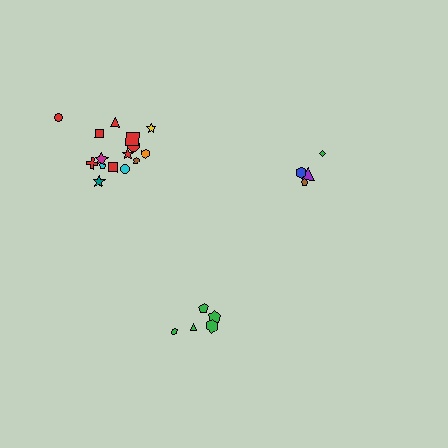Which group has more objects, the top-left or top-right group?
The top-left group.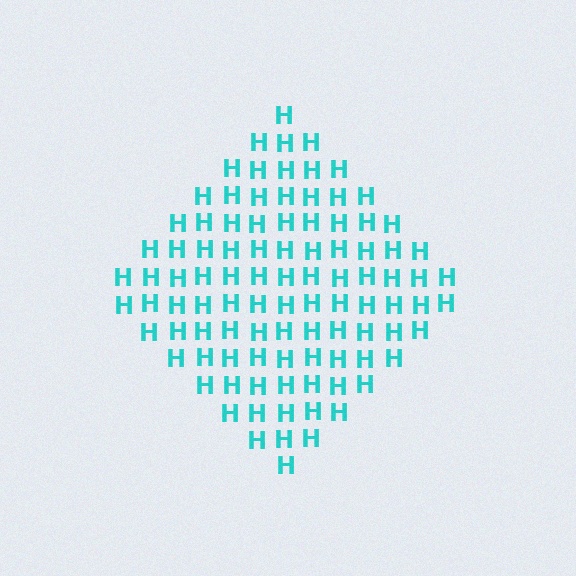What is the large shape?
The large shape is a diamond.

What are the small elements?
The small elements are letter H's.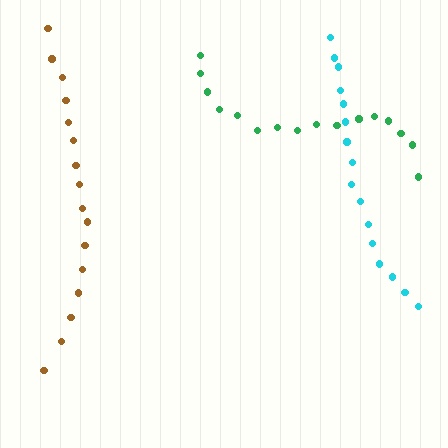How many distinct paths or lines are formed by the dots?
There are 3 distinct paths.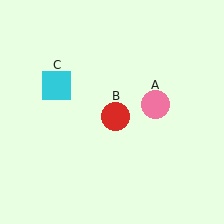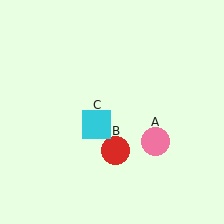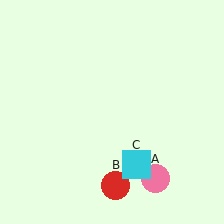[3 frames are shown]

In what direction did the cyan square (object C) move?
The cyan square (object C) moved down and to the right.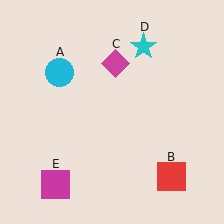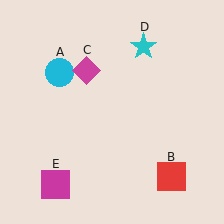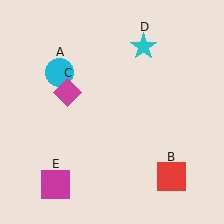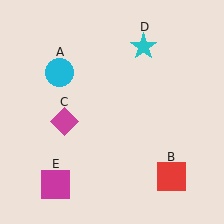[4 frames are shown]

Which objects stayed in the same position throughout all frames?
Cyan circle (object A) and red square (object B) and cyan star (object D) and magenta square (object E) remained stationary.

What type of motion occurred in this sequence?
The magenta diamond (object C) rotated counterclockwise around the center of the scene.